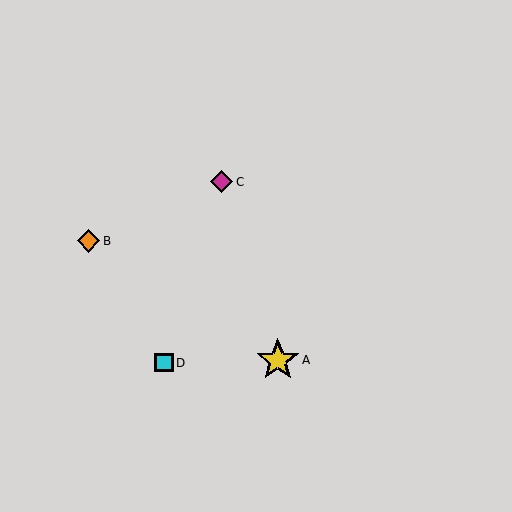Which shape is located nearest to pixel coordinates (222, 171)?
The magenta diamond (labeled C) at (222, 182) is nearest to that location.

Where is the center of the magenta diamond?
The center of the magenta diamond is at (222, 182).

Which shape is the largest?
The yellow star (labeled A) is the largest.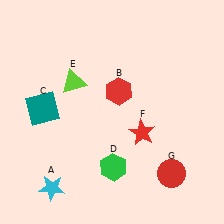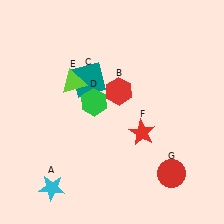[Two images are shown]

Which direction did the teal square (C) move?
The teal square (C) moved right.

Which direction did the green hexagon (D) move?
The green hexagon (D) moved up.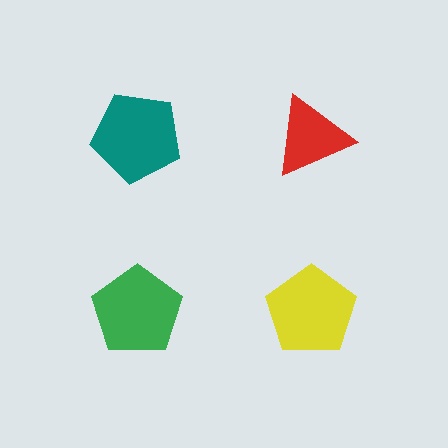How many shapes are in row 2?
2 shapes.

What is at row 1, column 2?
A red triangle.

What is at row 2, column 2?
A yellow pentagon.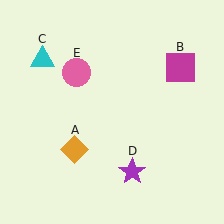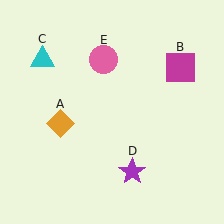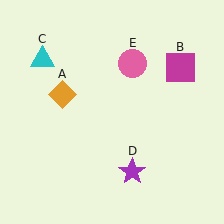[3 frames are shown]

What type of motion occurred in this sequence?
The orange diamond (object A), pink circle (object E) rotated clockwise around the center of the scene.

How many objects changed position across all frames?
2 objects changed position: orange diamond (object A), pink circle (object E).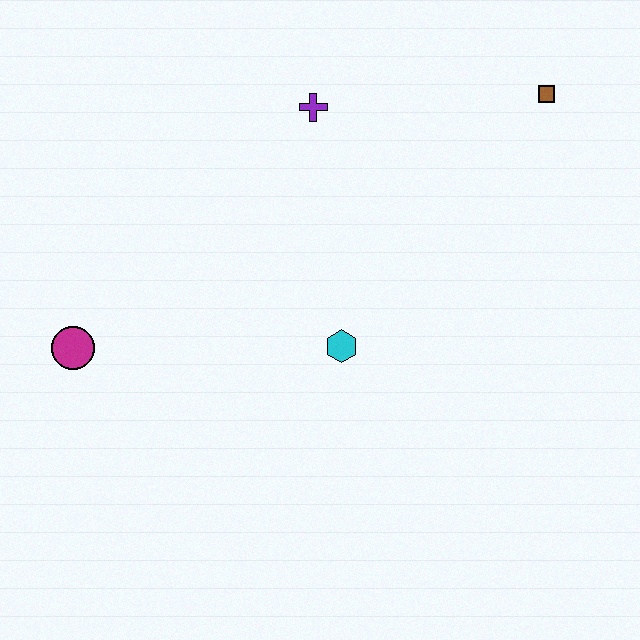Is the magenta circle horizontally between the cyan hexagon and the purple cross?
No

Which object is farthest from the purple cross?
The magenta circle is farthest from the purple cross.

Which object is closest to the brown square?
The purple cross is closest to the brown square.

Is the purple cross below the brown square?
Yes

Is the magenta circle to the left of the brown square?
Yes